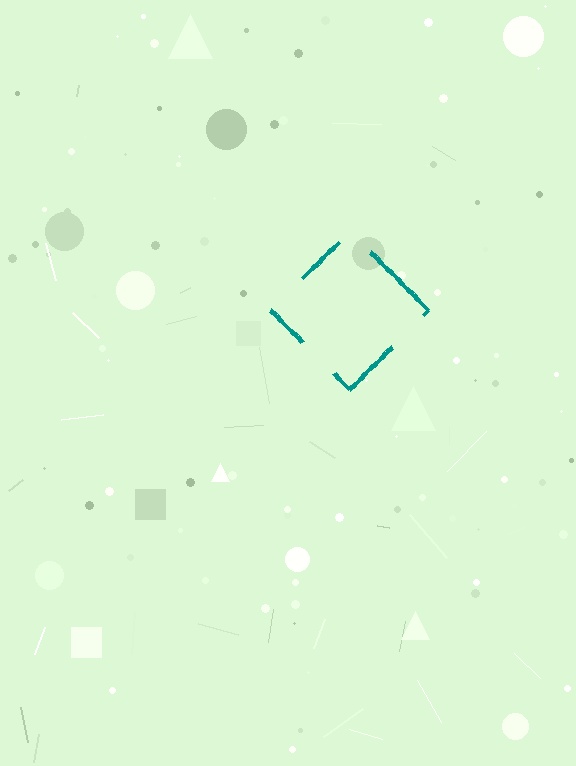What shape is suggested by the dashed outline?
The dashed outline suggests a diamond.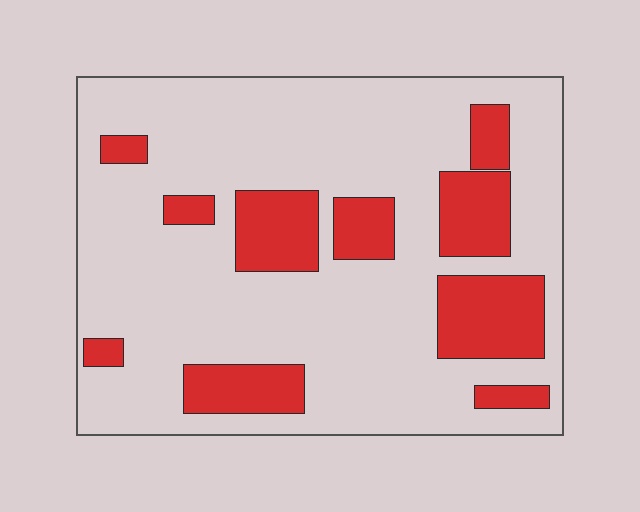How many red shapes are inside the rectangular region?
10.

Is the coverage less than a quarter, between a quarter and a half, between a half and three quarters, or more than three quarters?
Less than a quarter.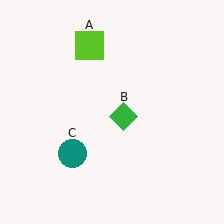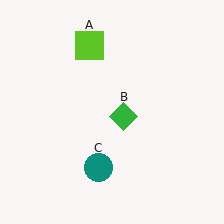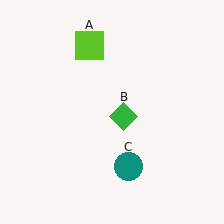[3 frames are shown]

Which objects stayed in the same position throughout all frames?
Lime square (object A) and green diamond (object B) remained stationary.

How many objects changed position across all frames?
1 object changed position: teal circle (object C).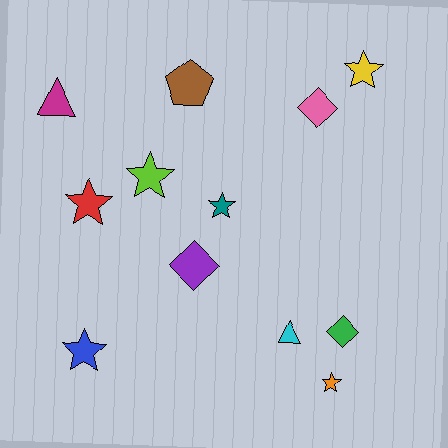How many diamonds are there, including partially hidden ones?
There are 3 diamonds.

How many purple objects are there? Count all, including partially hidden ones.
There is 1 purple object.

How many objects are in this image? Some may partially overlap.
There are 12 objects.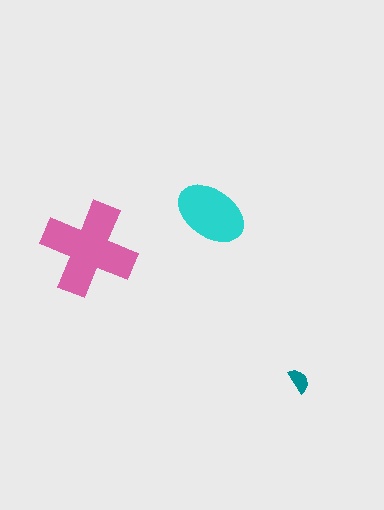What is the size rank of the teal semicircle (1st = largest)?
3rd.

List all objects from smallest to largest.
The teal semicircle, the cyan ellipse, the pink cross.